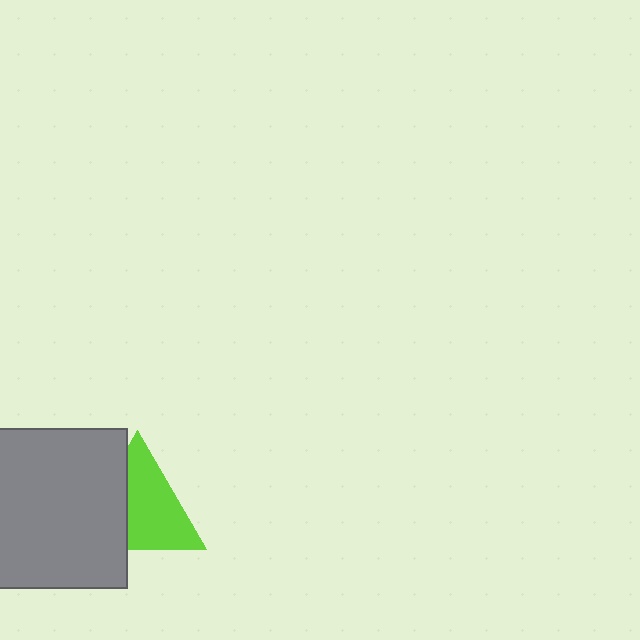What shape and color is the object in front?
The object in front is a gray square.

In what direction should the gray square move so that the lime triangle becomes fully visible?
The gray square should move left. That is the shortest direction to clear the overlap and leave the lime triangle fully visible.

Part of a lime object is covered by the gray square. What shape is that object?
It is a triangle.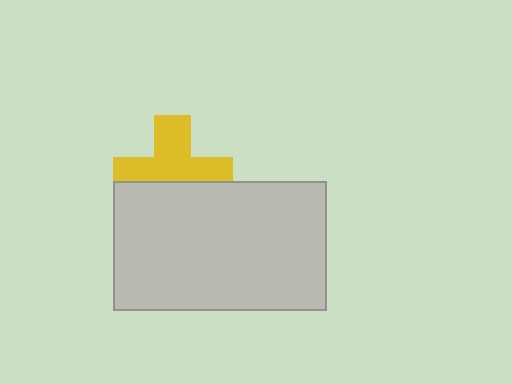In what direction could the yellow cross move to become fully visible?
The yellow cross could move up. That would shift it out from behind the light gray rectangle entirely.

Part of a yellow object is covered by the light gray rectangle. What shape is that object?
It is a cross.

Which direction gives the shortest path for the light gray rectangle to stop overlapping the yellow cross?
Moving down gives the shortest separation.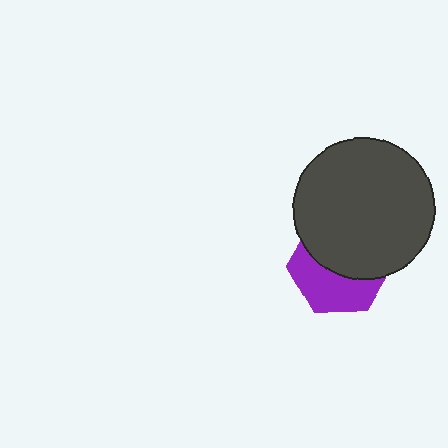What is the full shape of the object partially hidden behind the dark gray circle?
The partially hidden object is a purple hexagon.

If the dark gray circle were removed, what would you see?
You would see the complete purple hexagon.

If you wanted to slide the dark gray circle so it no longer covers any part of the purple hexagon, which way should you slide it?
Slide it up — that is the most direct way to separate the two shapes.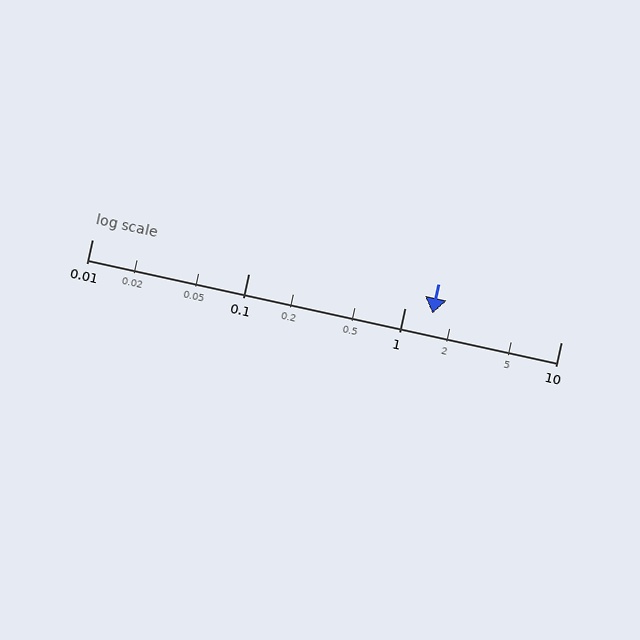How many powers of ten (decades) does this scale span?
The scale spans 3 decades, from 0.01 to 10.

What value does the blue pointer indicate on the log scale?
The pointer indicates approximately 1.5.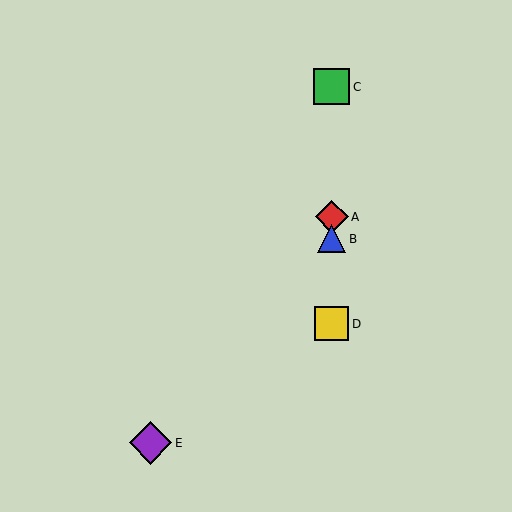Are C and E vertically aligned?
No, C is at x≈332 and E is at x≈151.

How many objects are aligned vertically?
4 objects (A, B, C, D) are aligned vertically.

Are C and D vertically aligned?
Yes, both are at x≈332.